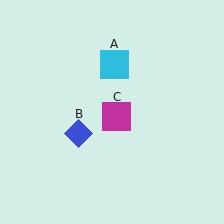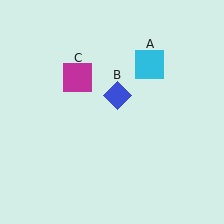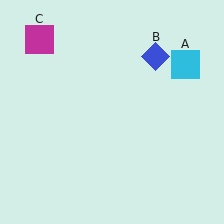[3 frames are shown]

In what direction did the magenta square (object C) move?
The magenta square (object C) moved up and to the left.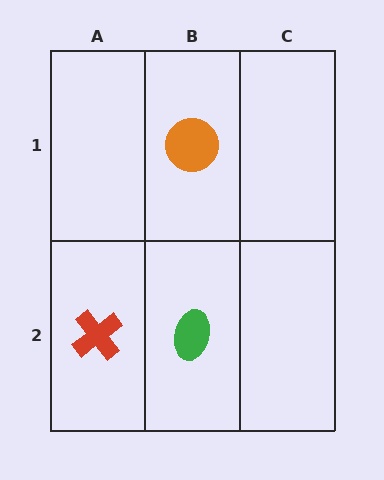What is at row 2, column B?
A green ellipse.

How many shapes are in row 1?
1 shape.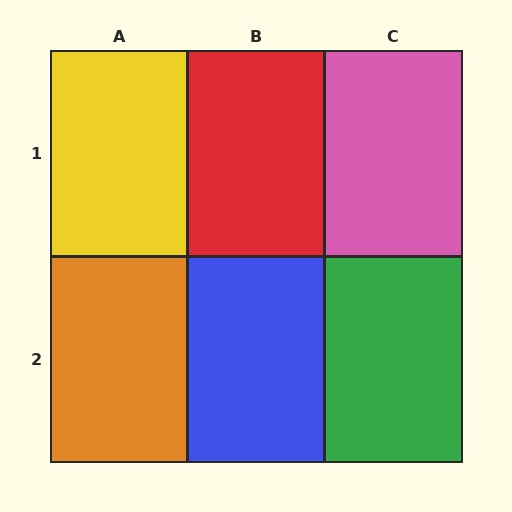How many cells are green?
1 cell is green.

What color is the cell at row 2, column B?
Blue.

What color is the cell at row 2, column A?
Orange.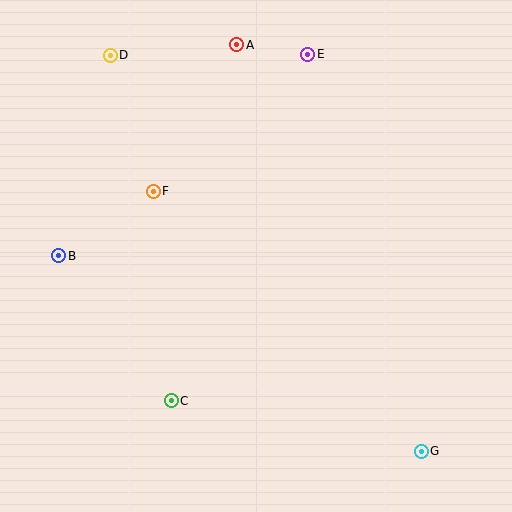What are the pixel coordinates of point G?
Point G is at (421, 451).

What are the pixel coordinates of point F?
Point F is at (153, 191).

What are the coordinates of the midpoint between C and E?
The midpoint between C and E is at (240, 228).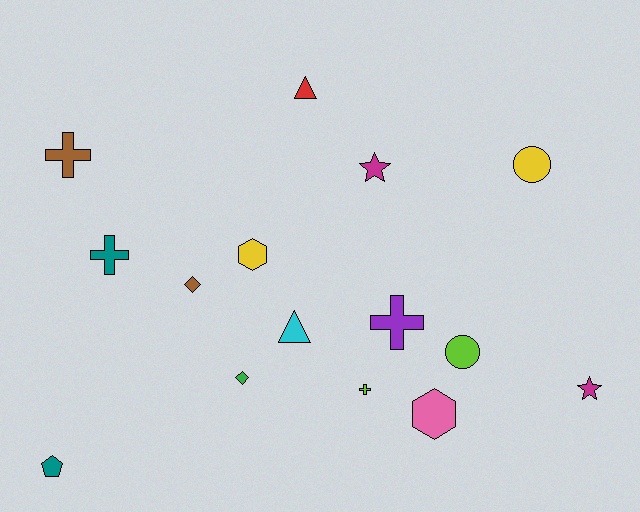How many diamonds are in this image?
There are 2 diamonds.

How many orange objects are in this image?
There are no orange objects.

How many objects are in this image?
There are 15 objects.